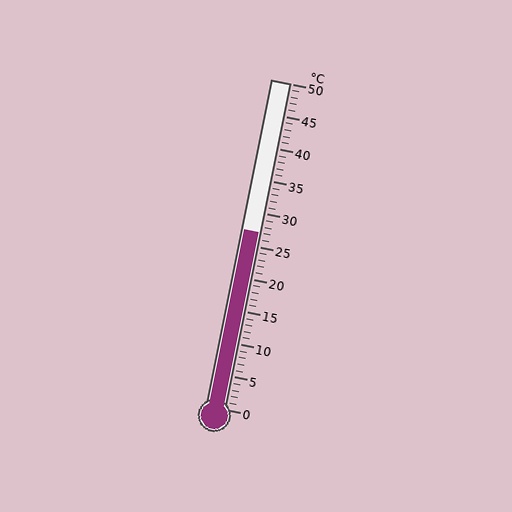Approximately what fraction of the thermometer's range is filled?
The thermometer is filled to approximately 55% of its range.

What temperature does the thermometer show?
The thermometer shows approximately 27°C.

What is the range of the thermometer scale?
The thermometer scale ranges from 0°C to 50°C.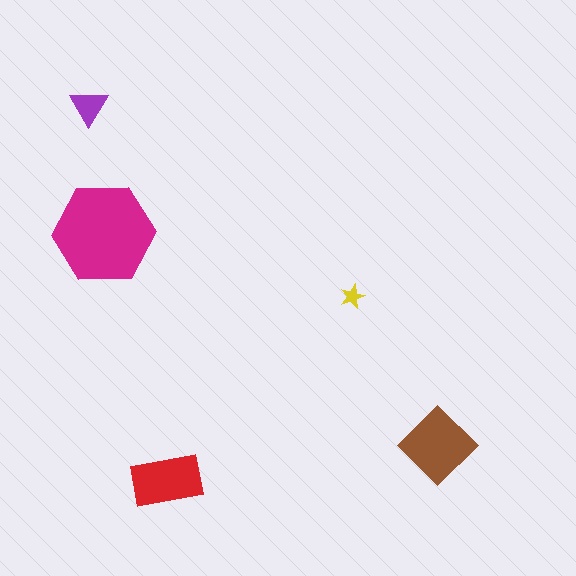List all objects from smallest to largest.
The yellow star, the purple triangle, the red rectangle, the brown diamond, the magenta hexagon.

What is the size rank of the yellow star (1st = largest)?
5th.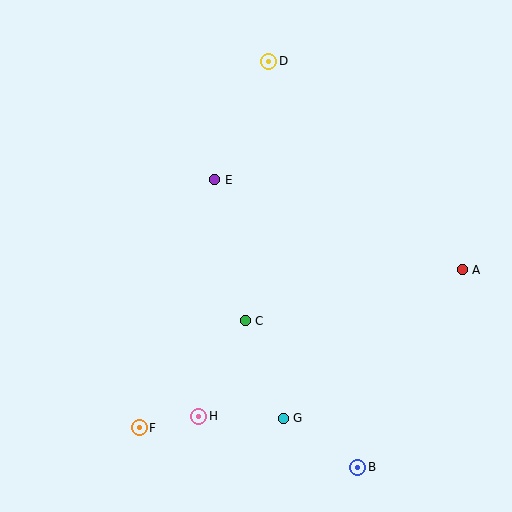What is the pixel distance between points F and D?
The distance between F and D is 389 pixels.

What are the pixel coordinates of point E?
Point E is at (215, 180).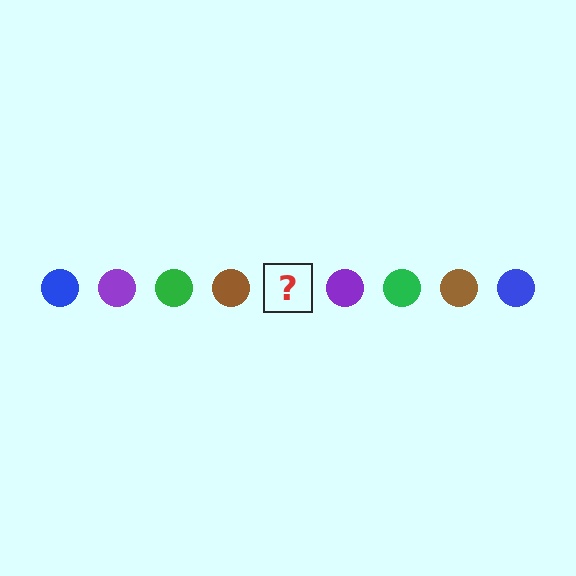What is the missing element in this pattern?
The missing element is a blue circle.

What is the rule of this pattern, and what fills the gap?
The rule is that the pattern cycles through blue, purple, green, brown circles. The gap should be filled with a blue circle.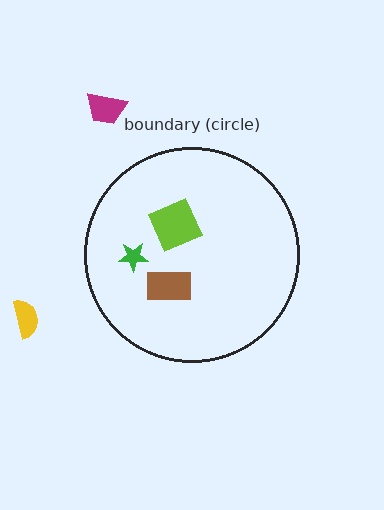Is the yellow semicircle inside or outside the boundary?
Outside.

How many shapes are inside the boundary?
3 inside, 2 outside.